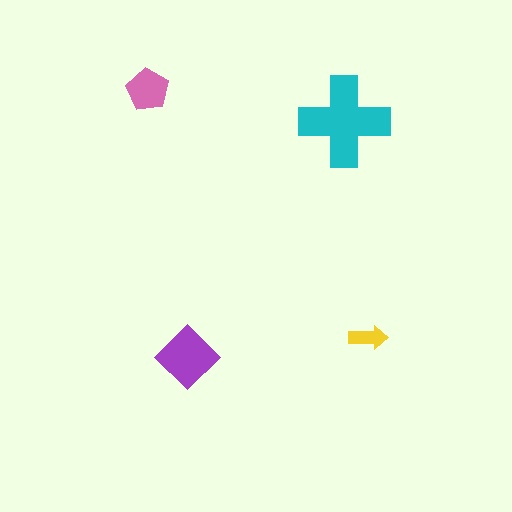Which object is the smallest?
The yellow arrow.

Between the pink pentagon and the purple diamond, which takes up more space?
The purple diamond.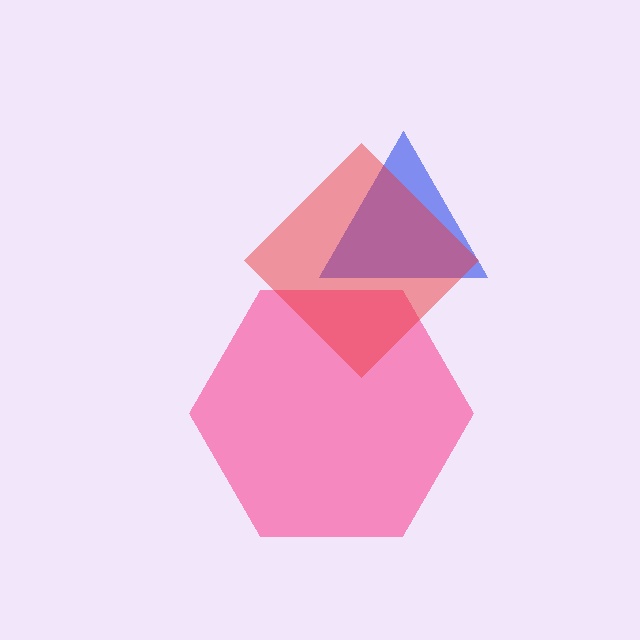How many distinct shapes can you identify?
There are 3 distinct shapes: a blue triangle, a pink hexagon, a red diamond.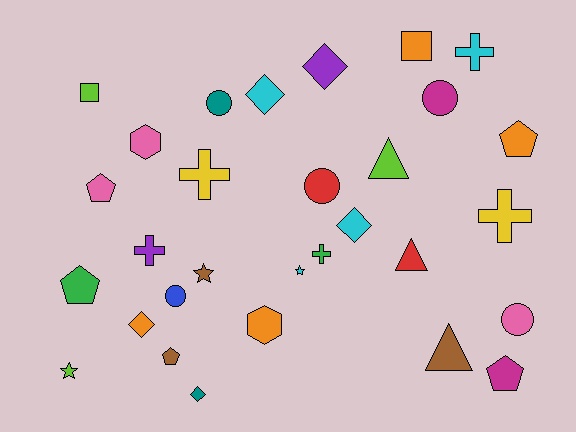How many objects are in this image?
There are 30 objects.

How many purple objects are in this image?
There are 2 purple objects.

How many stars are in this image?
There are 3 stars.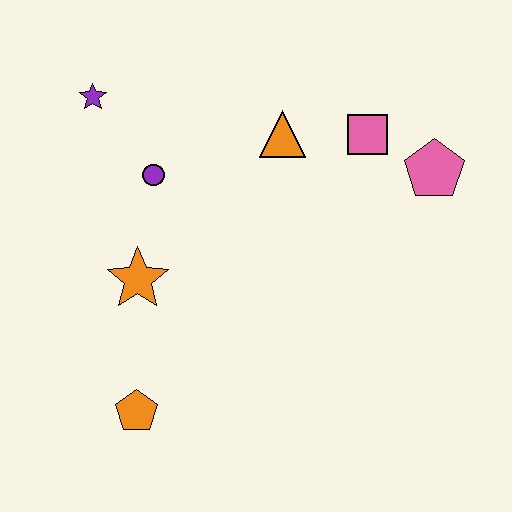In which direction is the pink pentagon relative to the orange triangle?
The pink pentagon is to the right of the orange triangle.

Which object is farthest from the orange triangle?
The orange pentagon is farthest from the orange triangle.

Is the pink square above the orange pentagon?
Yes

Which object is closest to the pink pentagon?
The pink square is closest to the pink pentagon.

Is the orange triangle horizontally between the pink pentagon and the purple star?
Yes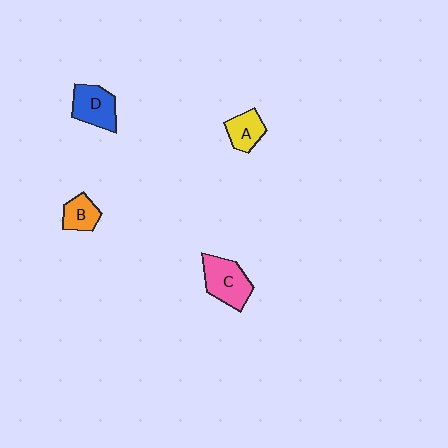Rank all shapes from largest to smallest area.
From largest to smallest: C (pink), D (blue), A (yellow), B (orange).